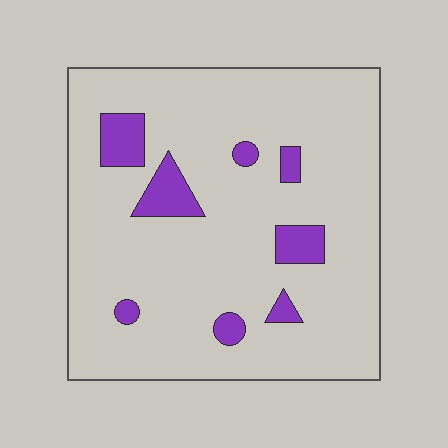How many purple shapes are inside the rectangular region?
8.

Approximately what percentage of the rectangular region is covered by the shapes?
Approximately 10%.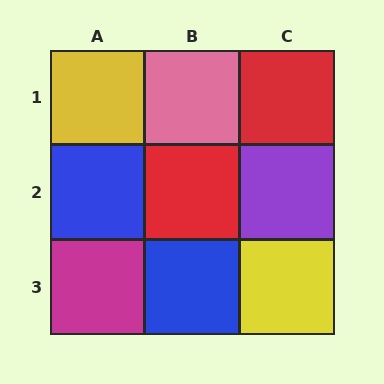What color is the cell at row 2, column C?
Purple.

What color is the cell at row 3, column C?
Yellow.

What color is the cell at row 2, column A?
Blue.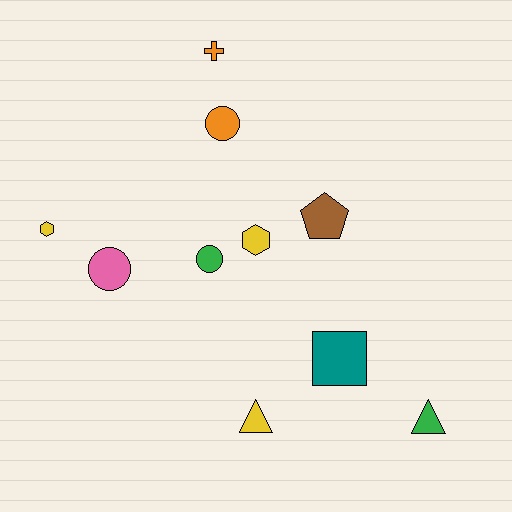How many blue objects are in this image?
There are no blue objects.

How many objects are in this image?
There are 10 objects.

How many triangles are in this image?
There are 2 triangles.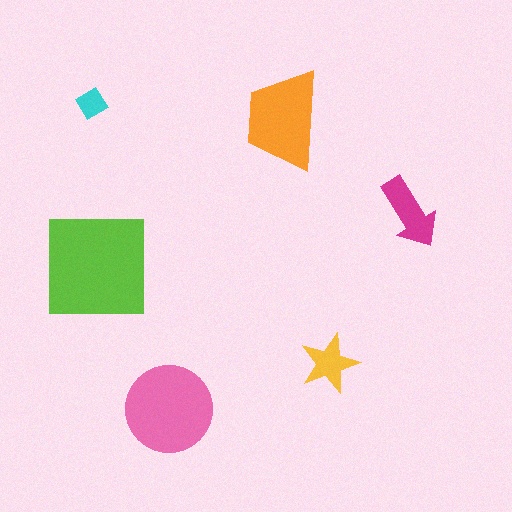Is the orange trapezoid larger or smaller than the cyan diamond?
Larger.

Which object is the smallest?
The cyan diamond.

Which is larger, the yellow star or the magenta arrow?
The magenta arrow.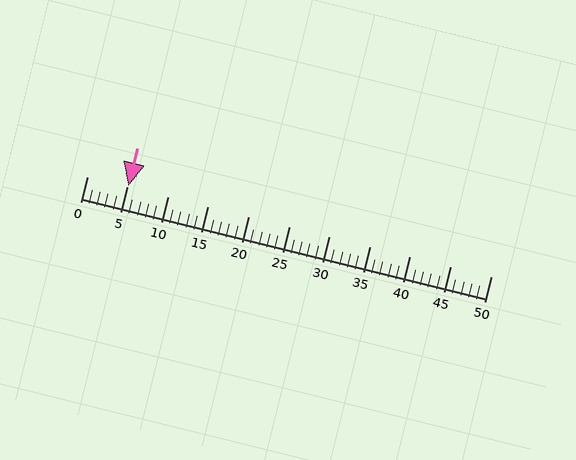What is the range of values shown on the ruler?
The ruler shows values from 0 to 50.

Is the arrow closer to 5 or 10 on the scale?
The arrow is closer to 5.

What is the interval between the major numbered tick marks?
The major tick marks are spaced 5 units apart.